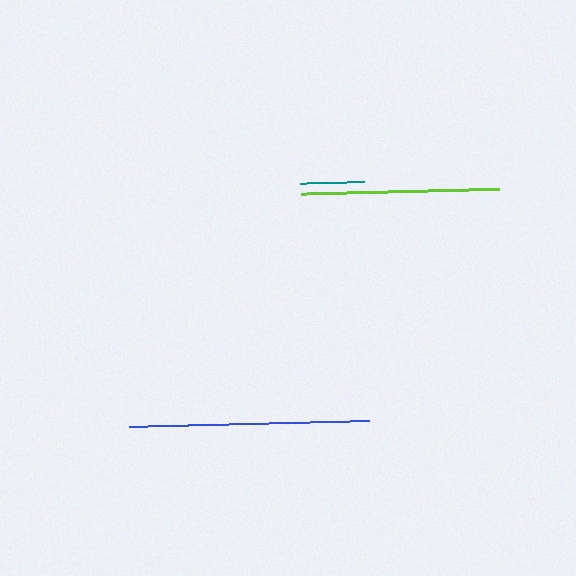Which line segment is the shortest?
The teal line is the shortest at approximately 63 pixels.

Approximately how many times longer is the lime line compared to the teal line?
The lime line is approximately 3.1 times the length of the teal line.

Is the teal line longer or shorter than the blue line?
The blue line is longer than the teal line.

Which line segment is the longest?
The blue line is the longest at approximately 240 pixels.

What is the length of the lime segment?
The lime segment is approximately 199 pixels long.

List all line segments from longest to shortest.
From longest to shortest: blue, lime, teal.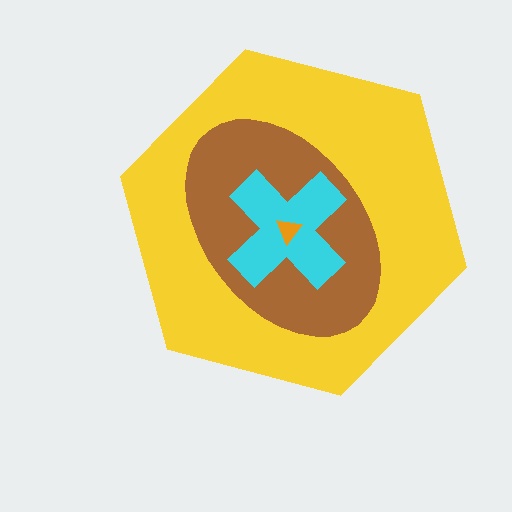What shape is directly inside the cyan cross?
The orange triangle.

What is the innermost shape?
The orange triangle.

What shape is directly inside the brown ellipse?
The cyan cross.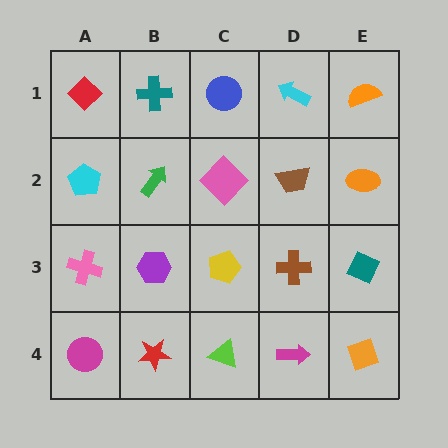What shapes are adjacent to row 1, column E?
An orange ellipse (row 2, column E), a cyan arrow (row 1, column D).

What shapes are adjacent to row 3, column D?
A brown trapezoid (row 2, column D), a magenta arrow (row 4, column D), a yellow pentagon (row 3, column C), a teal diamond (row 3, column E).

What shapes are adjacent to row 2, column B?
A teal cross (row 1, column B), a purple hexagon (row 3, column B), a cyan pentagon (row 2, column A), a pink diamond (row 2, column C).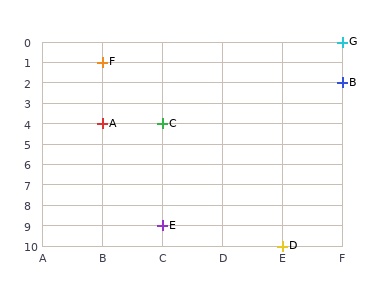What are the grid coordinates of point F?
Point F is at grid coordinates (B, 1).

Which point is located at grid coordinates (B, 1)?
Point F is at (B, 1).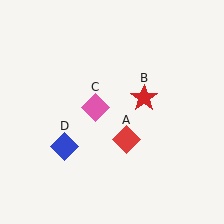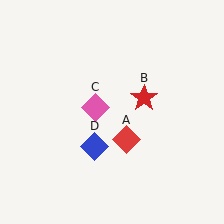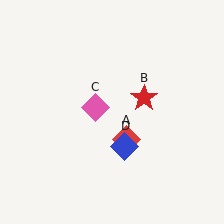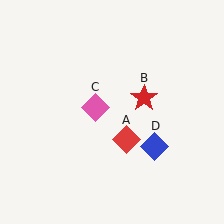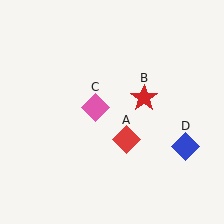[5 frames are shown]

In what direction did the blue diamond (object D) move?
The blue diamond (object D) moved right.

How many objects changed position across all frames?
1 object changed position: blue diamond (object D).